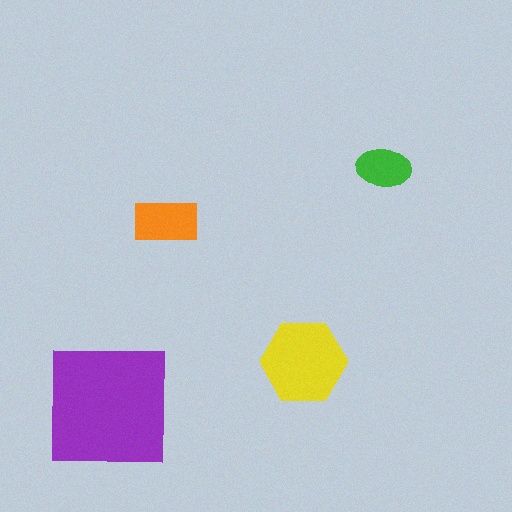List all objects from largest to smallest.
The purple square, the yellow hexagon, the orange rectangle, the green ellipse.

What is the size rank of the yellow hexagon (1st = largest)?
2nd.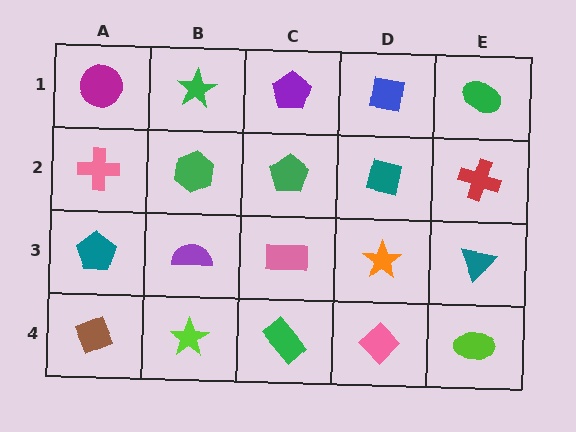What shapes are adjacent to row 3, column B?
A green hexagon (row 2, column B), a lime star (row 4, column B), a teal pentagon (row 3, column A), a pink rectangle (row 3, column C).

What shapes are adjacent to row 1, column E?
A red cross (row 2, column E), a blue square (row 1, column D).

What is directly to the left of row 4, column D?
A green rectangle.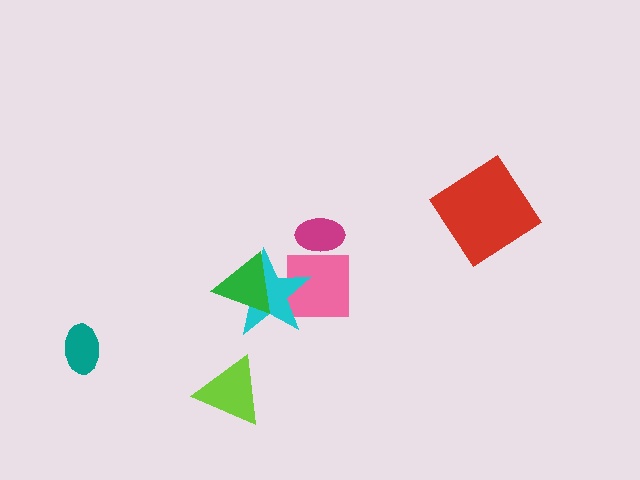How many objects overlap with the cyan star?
2 objects overlap with the cyan star.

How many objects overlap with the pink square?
1 object overlaps with the pink square.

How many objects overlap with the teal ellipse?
0 objects overlap with the teal ellipse.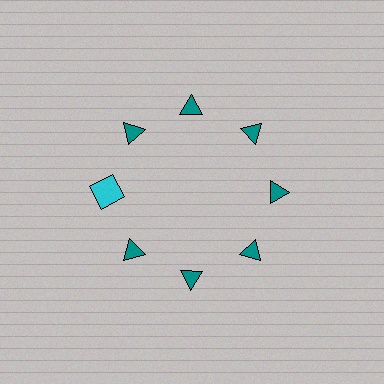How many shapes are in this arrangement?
There are 8 shapes arranged in a ring pattern.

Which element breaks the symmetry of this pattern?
The cyan square at roughly the 9 o'clock position breaks the symmetry. All other shapes are teal triangles.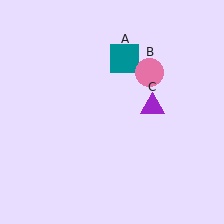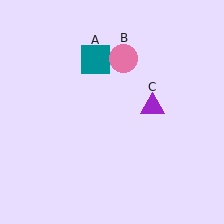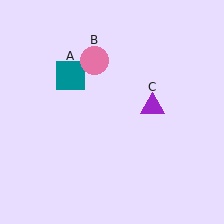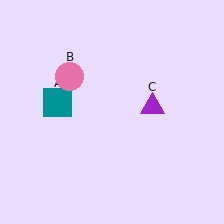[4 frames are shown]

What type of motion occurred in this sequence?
The teal square (object A), pink circle (object B) rotated counterclockwise around the center of the scene.